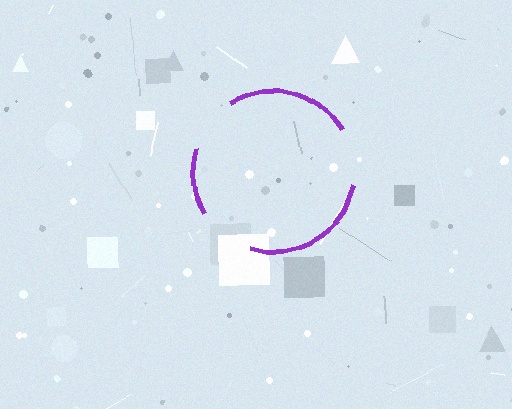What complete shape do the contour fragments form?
The contour fragments form a circle.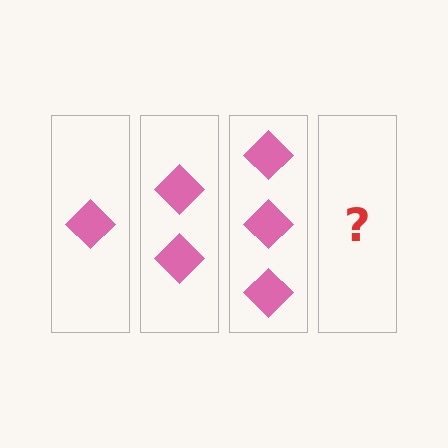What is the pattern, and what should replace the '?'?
The pattern is that each step adds one more diamond. The '?' should be 4 diamonds.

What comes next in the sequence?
The next element should be 4 diamonds.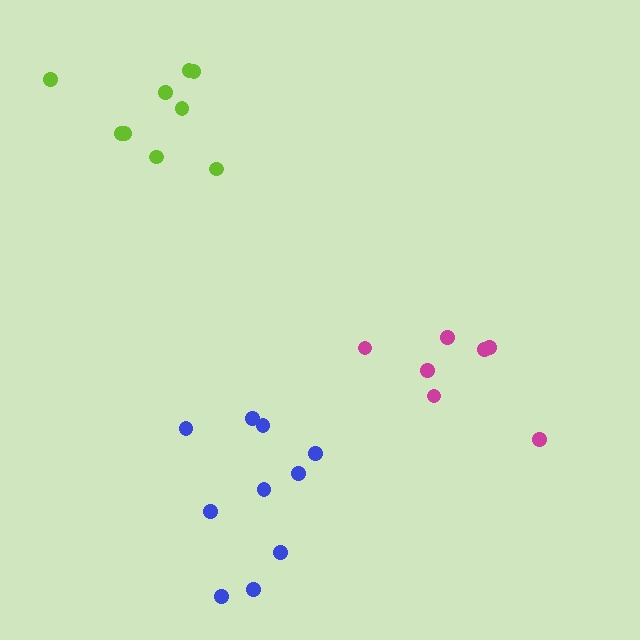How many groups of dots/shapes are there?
There are 3 groups.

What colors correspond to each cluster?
The clusters are colored: lime, magenta, blue.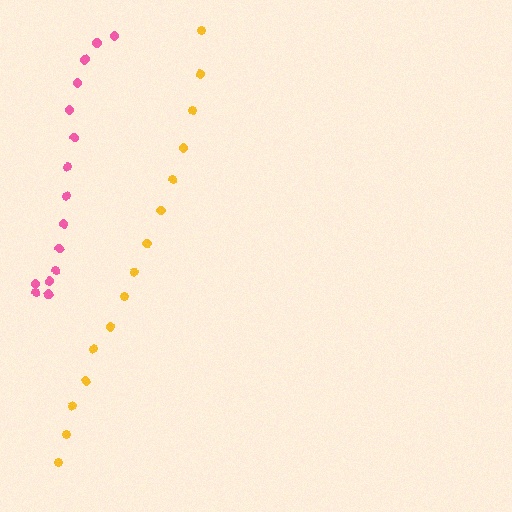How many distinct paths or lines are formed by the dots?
There are 2 distinct paths.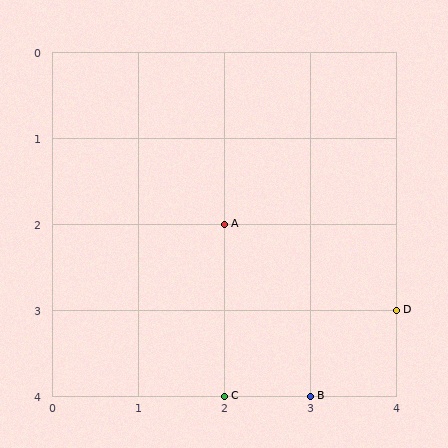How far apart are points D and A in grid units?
Points D and A are 2 columns and 1 row apart (about 2.2 grid units diagonally).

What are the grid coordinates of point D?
Point D is at grid coordinates (4, 3).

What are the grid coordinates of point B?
Point B is at grid coordinates (3, 4).